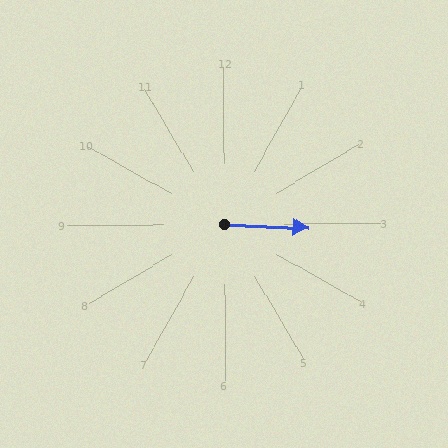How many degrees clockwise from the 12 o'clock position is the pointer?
Approximately 93 degrees.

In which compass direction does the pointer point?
East.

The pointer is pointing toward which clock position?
Roughly 3 o'clock.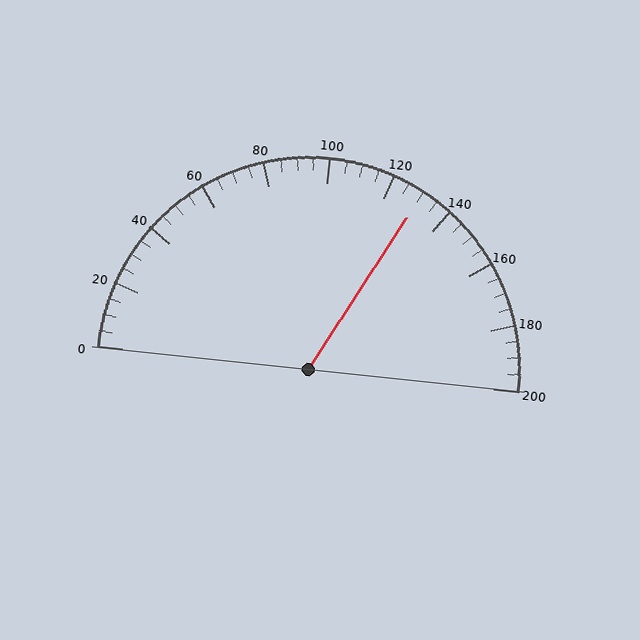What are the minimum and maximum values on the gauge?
The gauge ranges from 0 to 200.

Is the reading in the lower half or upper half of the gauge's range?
The reading is in the upper half of the range (0 to 200).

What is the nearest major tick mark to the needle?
The nearest major tick mark is 120.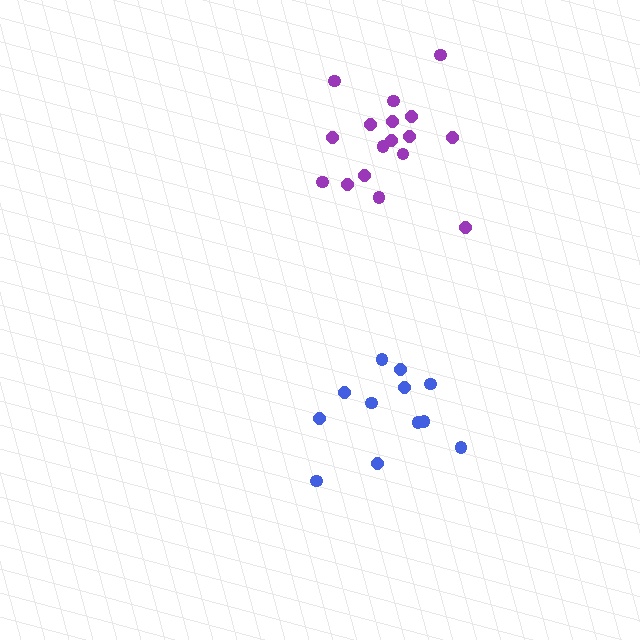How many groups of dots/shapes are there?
There are 2 groups.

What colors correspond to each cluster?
The clusters are colored: blue, purple.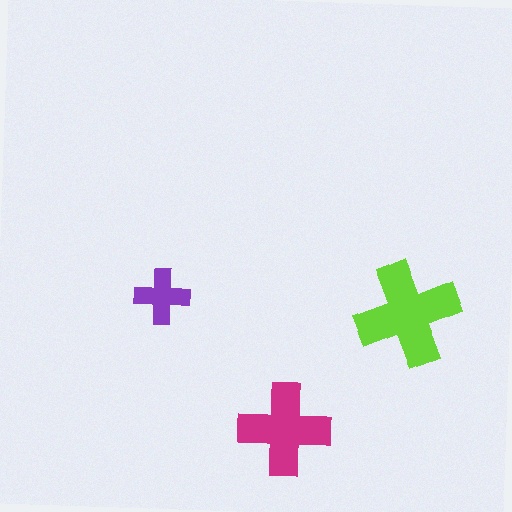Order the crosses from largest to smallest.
the lime one, the magenta one, the purple one.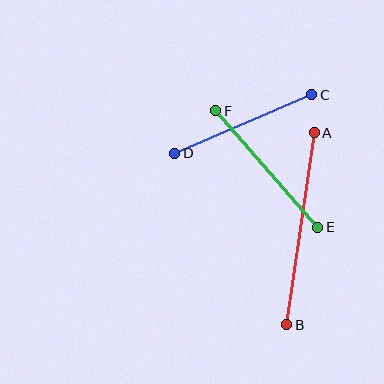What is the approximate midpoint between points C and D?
The midpoint is at approximately (243, 124) pixels.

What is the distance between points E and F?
The distance is approximately 155 pixels.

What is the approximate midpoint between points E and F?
The midpoint is at approximately (267, 169) pixels.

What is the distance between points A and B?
The distance is approximately 194 pixels.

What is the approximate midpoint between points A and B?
The midpoint is at approximately (301, 229) pixels.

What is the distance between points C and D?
The distance is approximately 149 pixels.